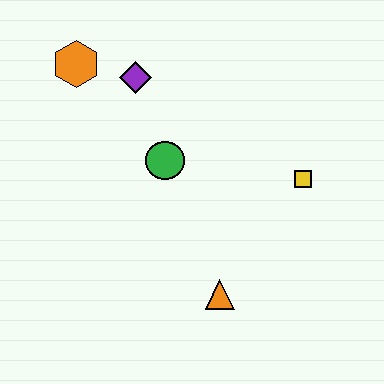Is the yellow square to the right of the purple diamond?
Yes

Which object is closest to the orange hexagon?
The purple diamond is closest to the orange hexagon.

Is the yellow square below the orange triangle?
No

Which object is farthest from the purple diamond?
The orange triangle is farthest from the purple diamond.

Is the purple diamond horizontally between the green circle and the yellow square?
No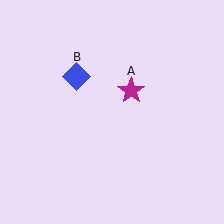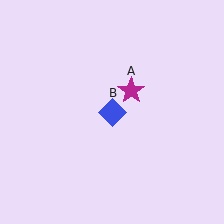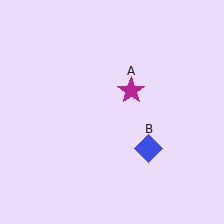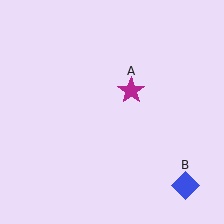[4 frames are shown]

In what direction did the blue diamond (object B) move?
The blue diamond (object B) moved down and to the right.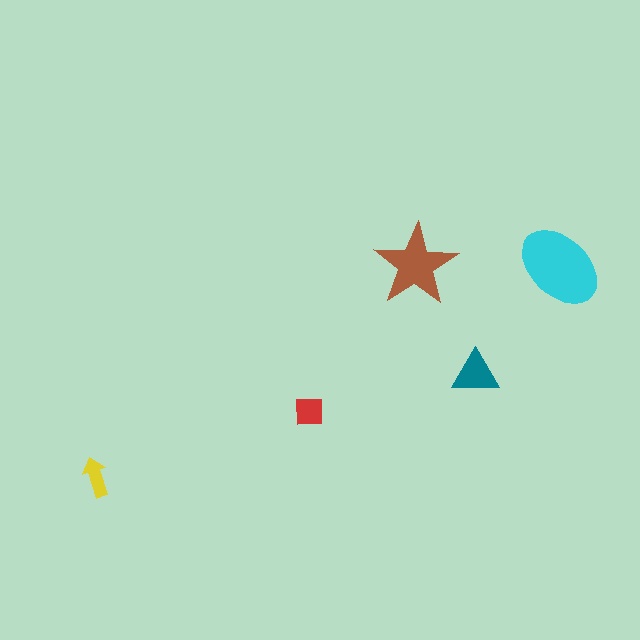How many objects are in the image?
There are 5 objects in the image.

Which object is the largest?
The cyan ellipse.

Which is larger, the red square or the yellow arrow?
The red square.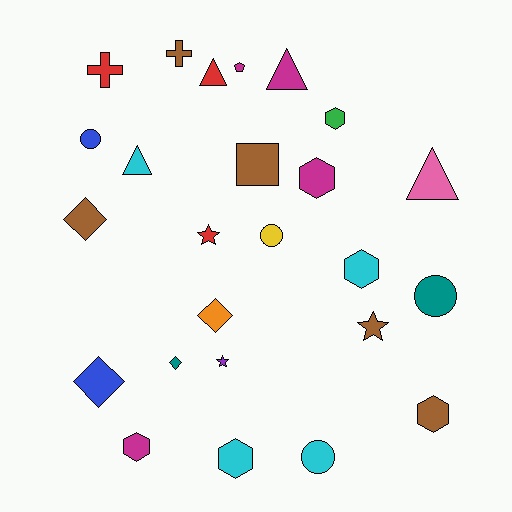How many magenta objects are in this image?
There are 4 magenta objects.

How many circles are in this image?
There are 4 circles.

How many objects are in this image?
There are 25 objects.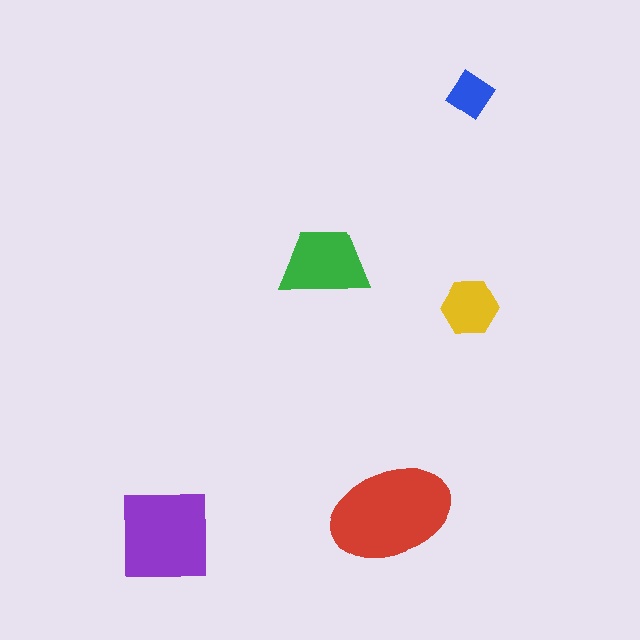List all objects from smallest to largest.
The blue diamond, the yellow hexagon, the green trapezoid, the purple square, the red ellipse.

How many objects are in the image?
There are 5 objects in the image.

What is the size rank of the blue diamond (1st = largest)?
5th.